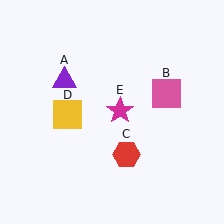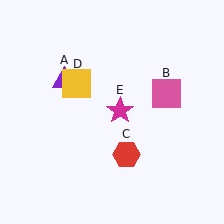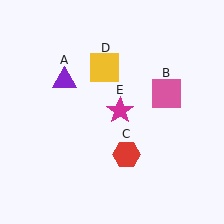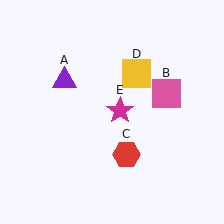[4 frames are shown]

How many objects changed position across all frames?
1 object changed position: yellow square (object D).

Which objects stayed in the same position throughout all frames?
Purple triangle (object A) and pink square (object B) and red hexagon (object C) and magenta star (object E) remained stationary.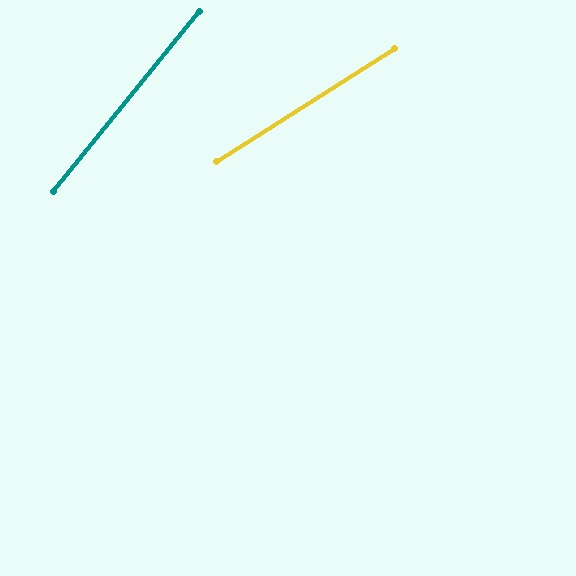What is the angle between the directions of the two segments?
Approximately 19 degrees.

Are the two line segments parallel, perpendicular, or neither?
Neither parallel nor perpendicular — they differ by about 19°.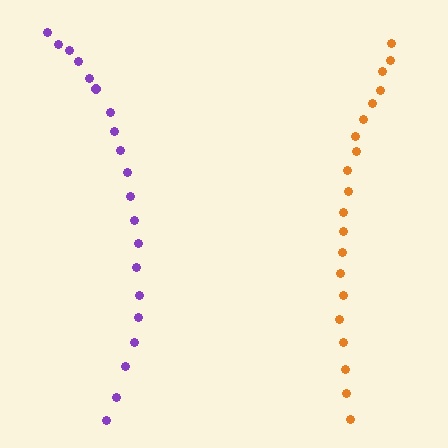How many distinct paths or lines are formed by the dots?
There are 2 distinct paths.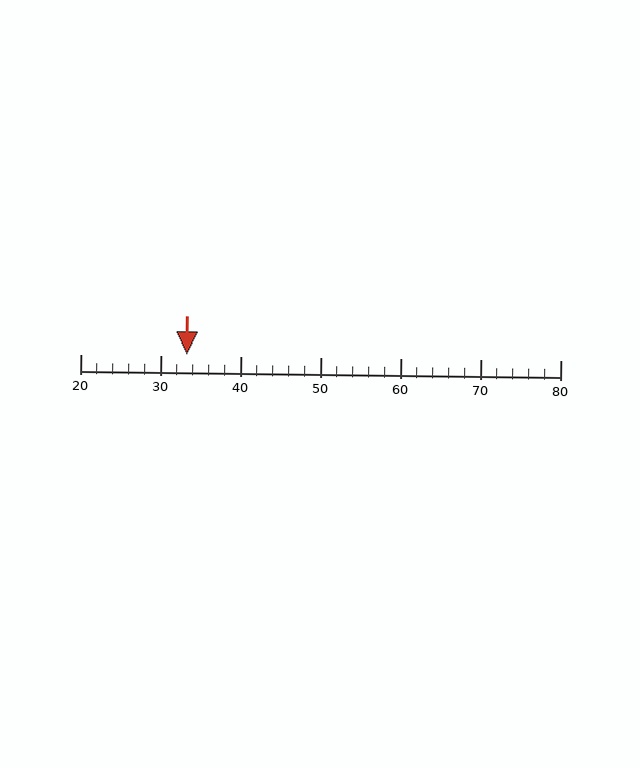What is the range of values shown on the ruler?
The ruler shows values from 20 to 80.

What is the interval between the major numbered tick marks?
The major tick marks are spaced 10 units apart.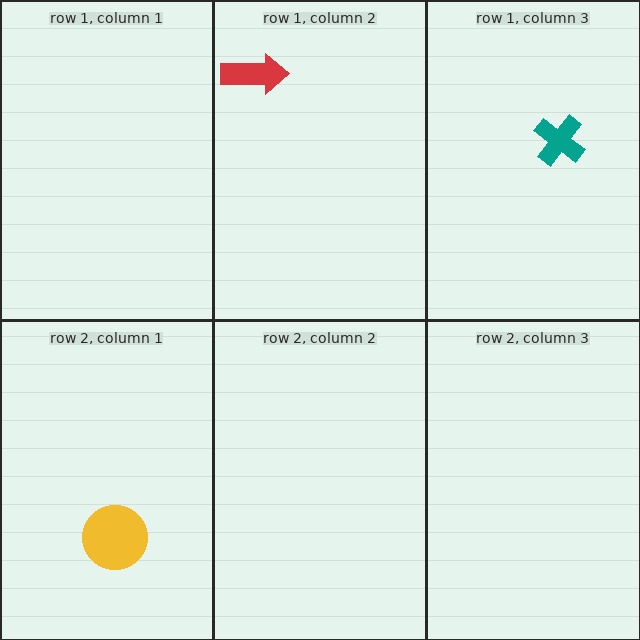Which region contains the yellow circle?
The row 2, column 1 region.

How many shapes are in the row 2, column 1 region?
1.